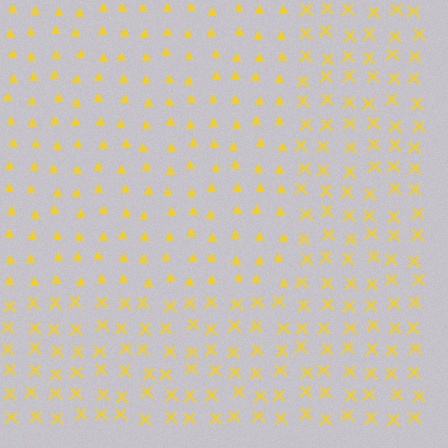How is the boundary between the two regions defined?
The boundary is defined by a change in element shape: triangles inside vs. X marks outside. All elements share the same color and spacing.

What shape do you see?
I see a rectangle.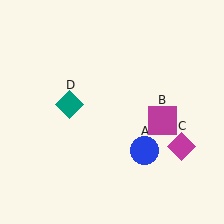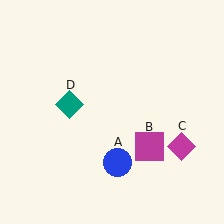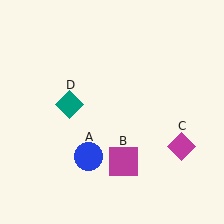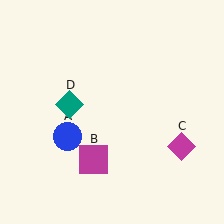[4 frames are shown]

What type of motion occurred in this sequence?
The blue circle (object A), magenta square (object B) rotated clockwise around the center of the scene.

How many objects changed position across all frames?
2 objects changed position: blue circle (object A), magenta square (object B).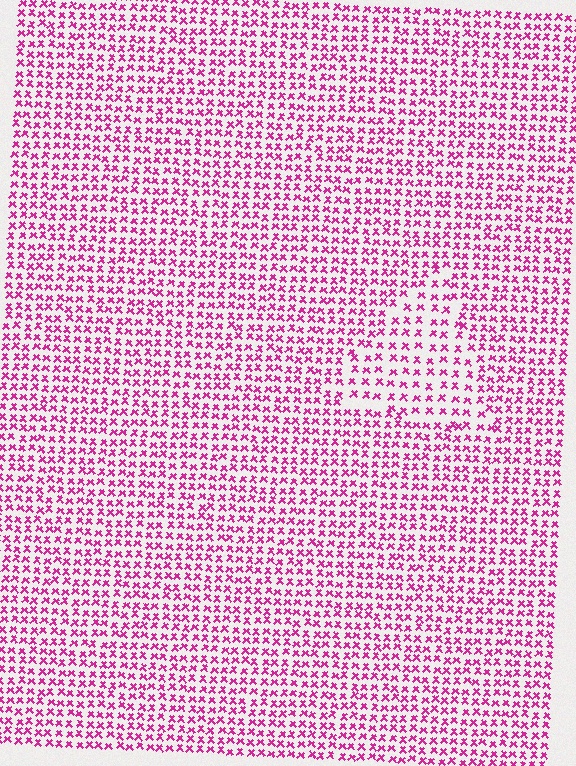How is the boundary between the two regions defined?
The boundary is defined by a change in element density (approximately 1.6x ratio). All elements are the same color, size, and shape.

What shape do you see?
I see a triangle.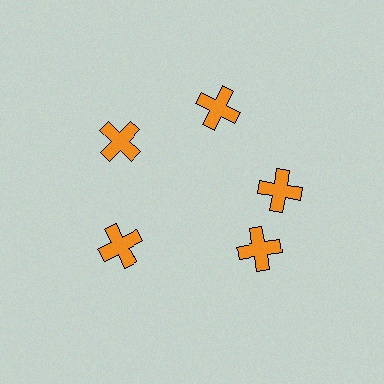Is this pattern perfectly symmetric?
No. The 5 orange crosses are arranged in a ring, but one element near the 5 o'clock position is rotated out of alignment along the ring, breaking the 5-fold rotational symmetry.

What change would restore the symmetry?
The symmetry would be restored by rotating it back into even spacing with its neighbors so that all 5 crosses sit at equal angles and equal distance from the center.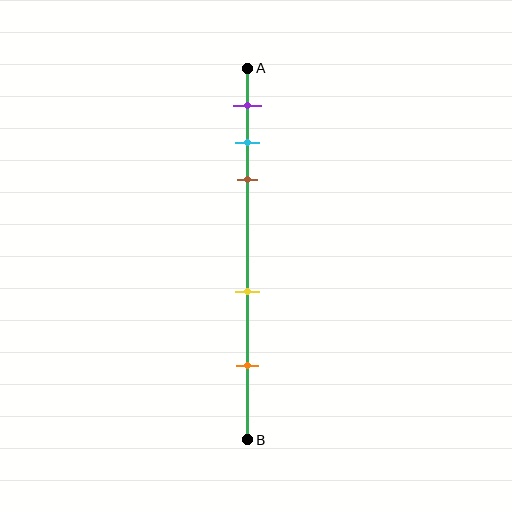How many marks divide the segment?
There are 5 marks dividing the segment.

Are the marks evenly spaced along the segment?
No, the marks are not evenly spaced.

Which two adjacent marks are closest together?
The cyan and brown marks are the closest adjacent pair.